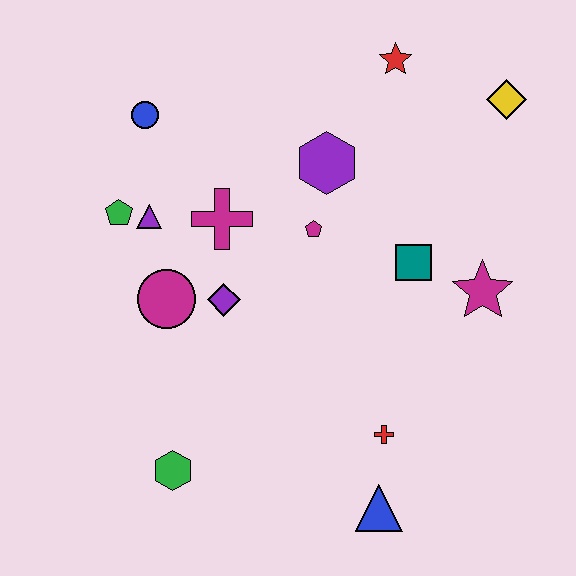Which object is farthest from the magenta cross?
The blue triangle is farthest from the magenta cross.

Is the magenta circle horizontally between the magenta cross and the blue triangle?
No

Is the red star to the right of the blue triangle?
Yes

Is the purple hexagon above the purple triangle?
Yes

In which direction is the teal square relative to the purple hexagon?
The teal square is below the purple hexagon.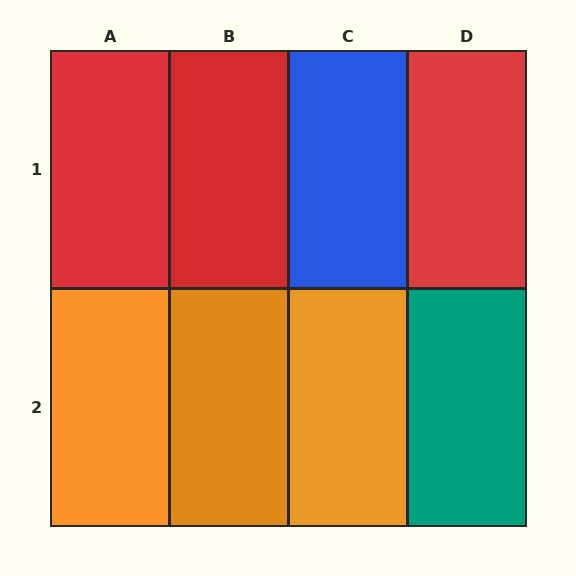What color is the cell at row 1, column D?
Red.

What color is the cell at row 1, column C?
Blue.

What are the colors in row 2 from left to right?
Orange, orange, orange, teal.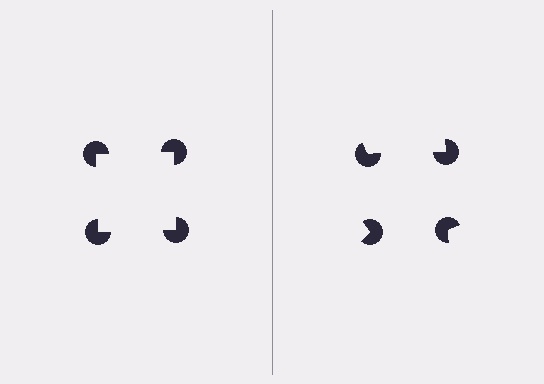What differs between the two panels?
The pac-man discs are positioned identically on both sides; only the wedge orientations differ. On the left they align to a square; on the right they are misaligned.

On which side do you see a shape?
An illusory square appears on the left side. On the right side the wedge cuts are rotated, so no coherent shape forms.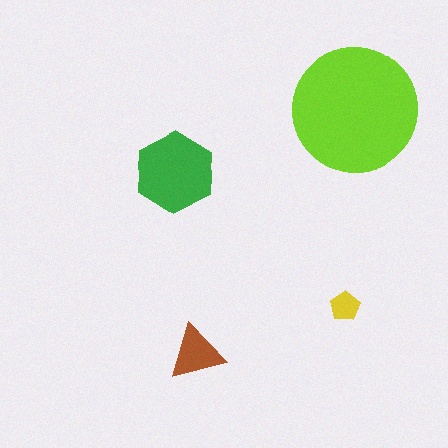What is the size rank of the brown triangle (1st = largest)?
3rd.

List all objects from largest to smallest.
The lime circle, the green hexagon, the brown triangle, the yellow pentagon.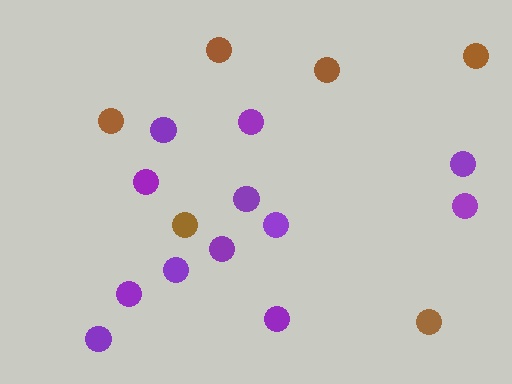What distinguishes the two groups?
There are 2 groups: one group of brown circles (6) and one group of purple circles (12).